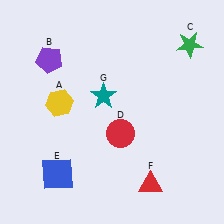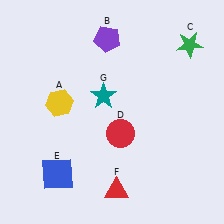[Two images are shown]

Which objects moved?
The objects that moved are: the purple pentagon (B), the red triangle (F).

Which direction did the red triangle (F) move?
The red triangle (F) moved left.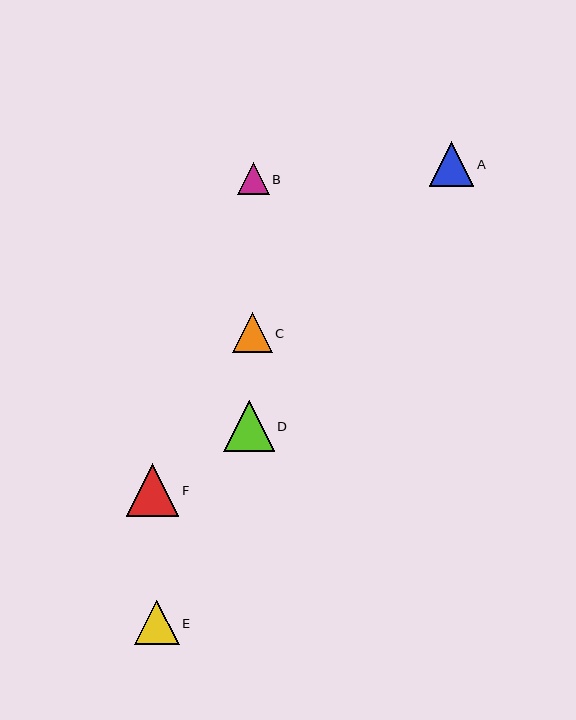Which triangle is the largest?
Triangle F is the largest with a size of approximately 52 pixels.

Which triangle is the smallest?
Triangle B is the smallest with a size of approximately 32 pixels.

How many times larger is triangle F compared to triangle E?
Triangle F is approximately 1.2 times the size of triangle E.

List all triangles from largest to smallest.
From largest to smallest: F, D, E, A, C, B.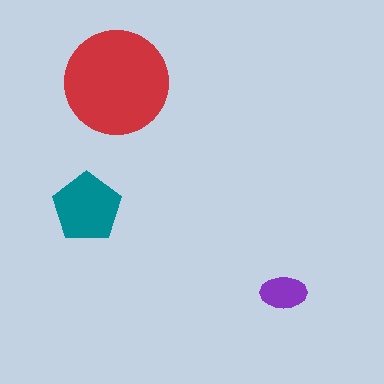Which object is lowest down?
The purple ellipse is bottommost.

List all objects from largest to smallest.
The red circle, the teal pentagon, the purple ellipse.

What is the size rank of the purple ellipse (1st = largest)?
3rd.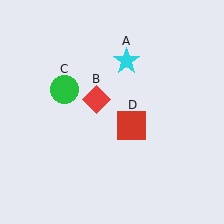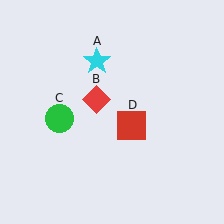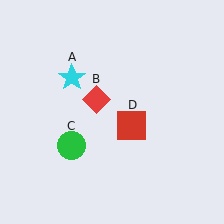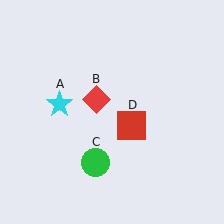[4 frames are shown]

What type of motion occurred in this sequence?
The cyan star (object A), green circle (object C) rotated counterclockwise around the center of the scene.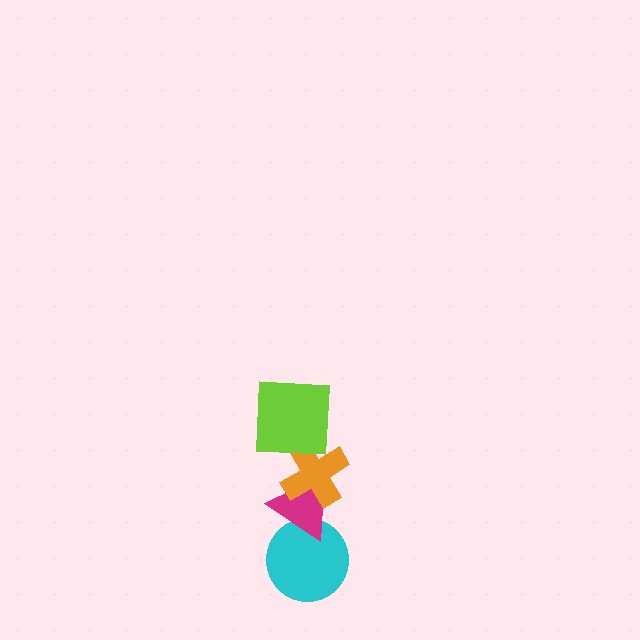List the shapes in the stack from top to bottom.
From top to bottom: the lime square, the orange cross, the magenta triangle, the cyan circle.